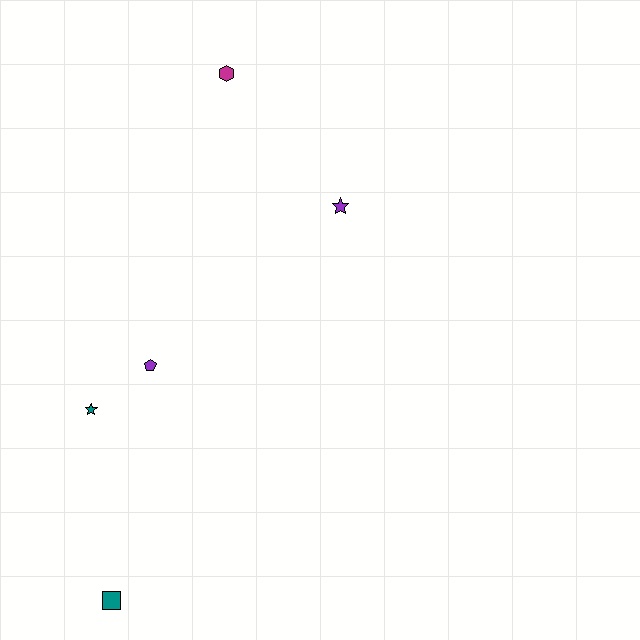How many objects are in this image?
There are 5 objects.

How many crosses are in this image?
There are no crosses.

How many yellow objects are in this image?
There are no yellow objects.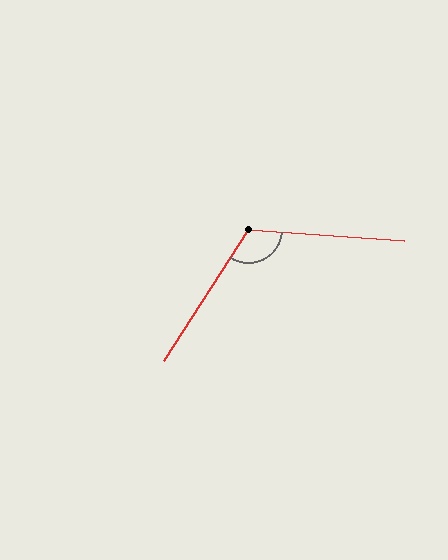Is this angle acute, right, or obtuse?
It is obtuse.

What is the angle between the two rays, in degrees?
Approximately 119 degrees.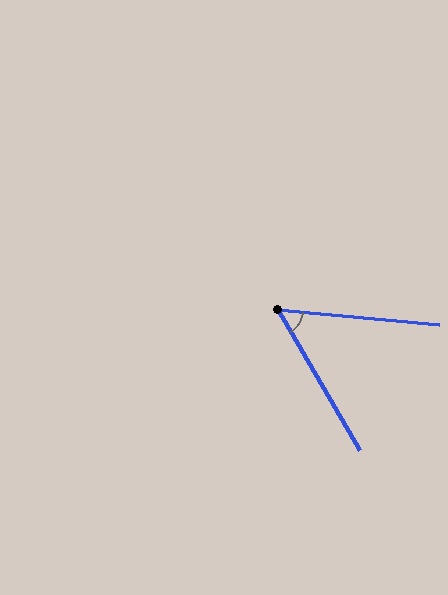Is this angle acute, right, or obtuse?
It is acute.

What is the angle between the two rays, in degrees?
Approximately 54 degrees.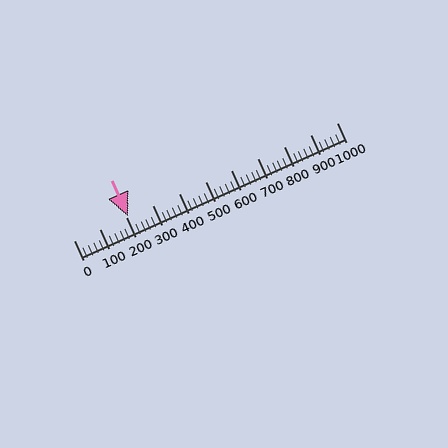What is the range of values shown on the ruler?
The ruler shows values from 0 to 1000.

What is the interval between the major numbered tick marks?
The major tick marks are spaced 100 units apart.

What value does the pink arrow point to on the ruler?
The pink arrow points to approximately 206.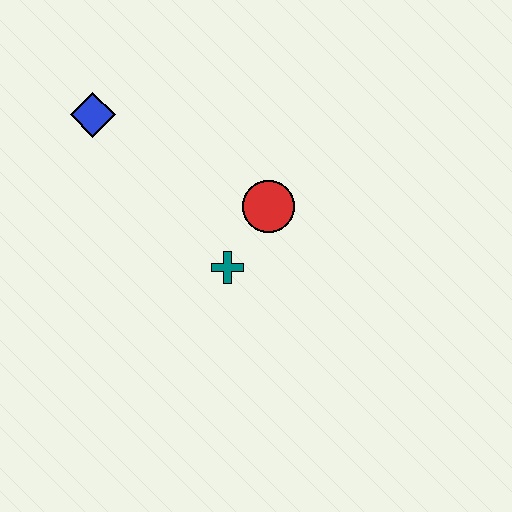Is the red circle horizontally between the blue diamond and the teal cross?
No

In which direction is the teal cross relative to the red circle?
The teal cross is below the red circle.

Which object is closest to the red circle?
The teal cross is closest to the red circle.